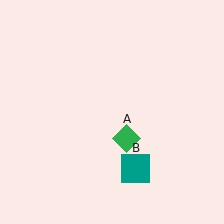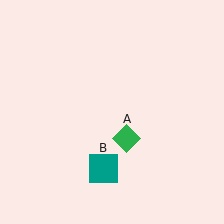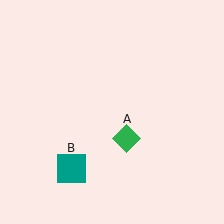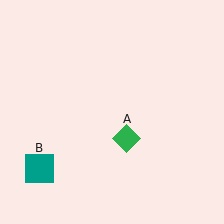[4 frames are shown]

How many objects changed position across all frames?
1 object changed position: teal square (object B).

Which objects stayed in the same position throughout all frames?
Green diamond (object A) remained stationary.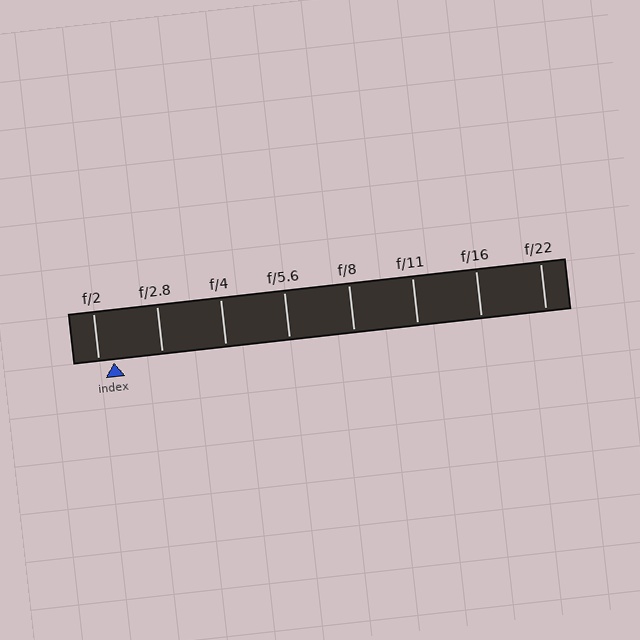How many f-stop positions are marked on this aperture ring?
There are 8 f-stop positions marked.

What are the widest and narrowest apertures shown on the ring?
The widest aperture shown is f/2 and the narrowest is f/22.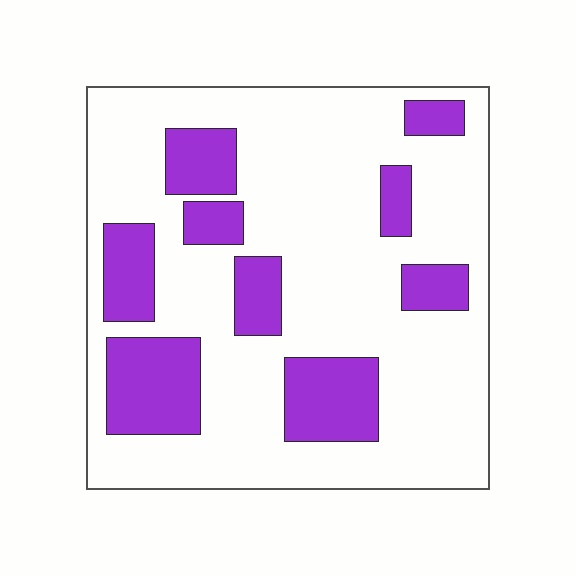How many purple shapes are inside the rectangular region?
9.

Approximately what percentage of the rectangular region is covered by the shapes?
Approximately 25%.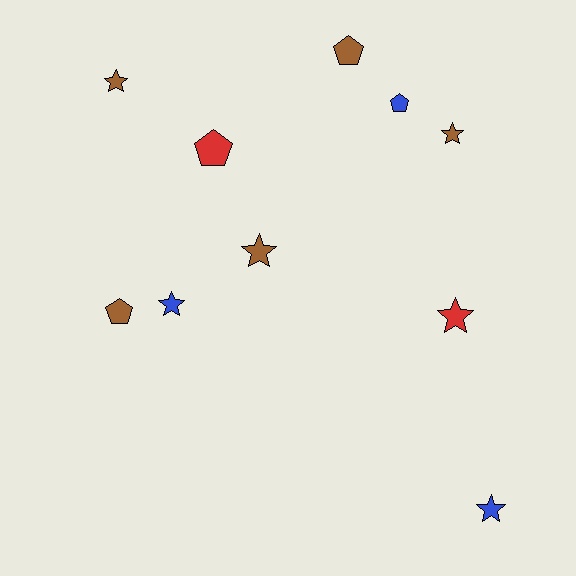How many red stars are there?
There is 1 red star.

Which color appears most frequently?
Brown, with 5 objects.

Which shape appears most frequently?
Star, with 6 objects.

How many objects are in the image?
There are 10 objects.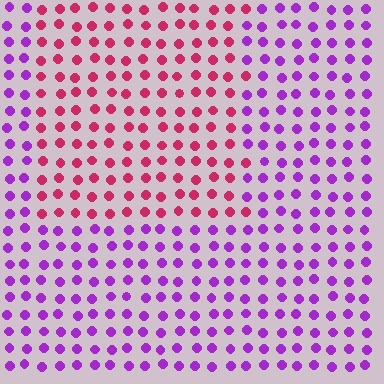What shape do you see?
I see a rectangle.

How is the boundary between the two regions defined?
The boundary is defined purely by a slight shift in hue (about 51 degrees). Spacing, size, and orientation are identical on both sides.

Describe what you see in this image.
The image is filled with small purple elements in a uniform arrangement. A rectangle-shaped region is visible where the elements are tinted to a slightly different hue, forming a subtle color boundary.